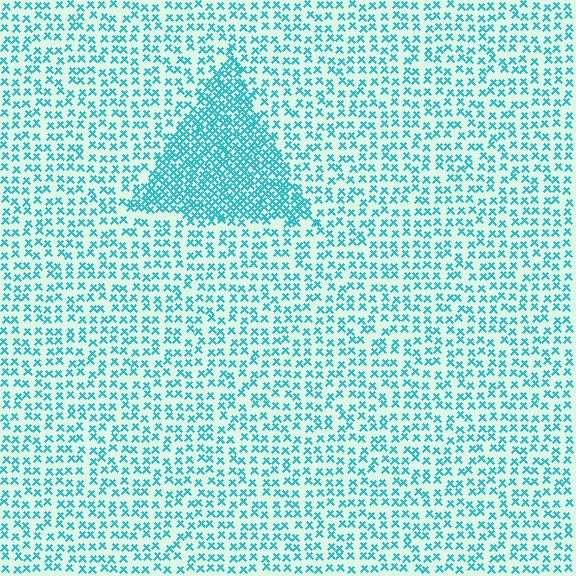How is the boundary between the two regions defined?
The boundary is defined by a change in element density (approximately 2.3x ratio). All elements are the same color, size, and shape.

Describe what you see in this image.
The image contains small cyan elements arranged at two different densities. A triangle-shaped region is visible where the elements are more densely packed than the surrounding area.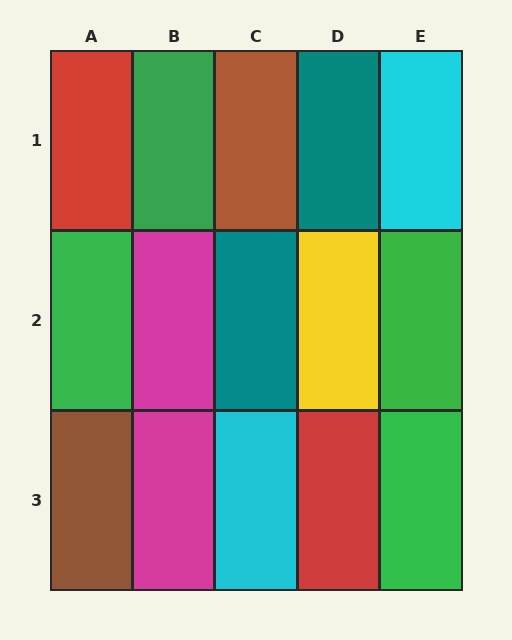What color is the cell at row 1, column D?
Teal.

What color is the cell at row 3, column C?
Cyan.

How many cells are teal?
2 cells are teal.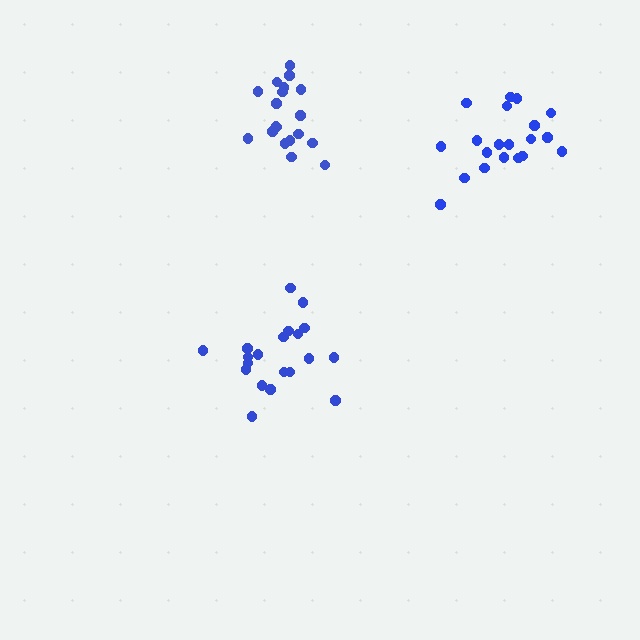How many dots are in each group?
Group 1: 20 dots, Group 2: 20 dots, Group 3: 20 dots (60 total).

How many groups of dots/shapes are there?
There are 3 groups.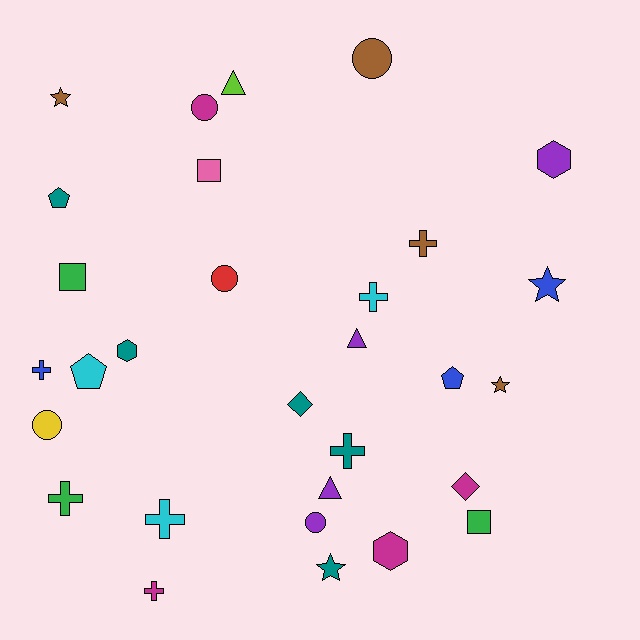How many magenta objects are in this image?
There are 4 magenta objects.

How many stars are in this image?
There are 4 stars.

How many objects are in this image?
There are 30 objects.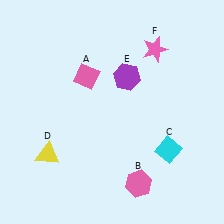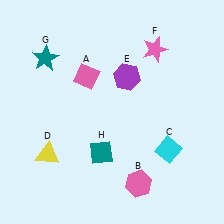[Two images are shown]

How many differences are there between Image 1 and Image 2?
There are 2 differences between the two images.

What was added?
A teal star (G), a teal diamond (H) were added in Image 2.